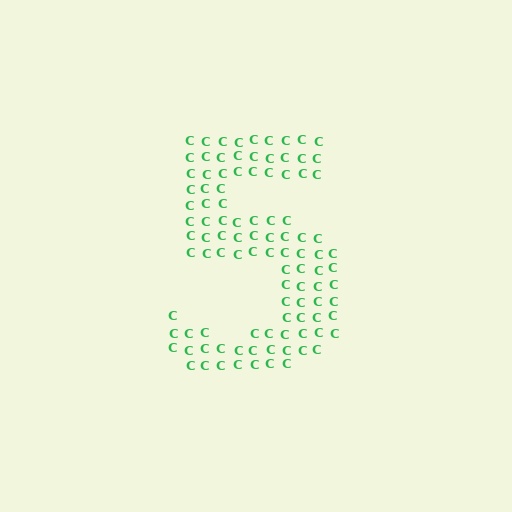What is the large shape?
The large shape is the digit 5.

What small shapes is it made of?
It is made of small letter C's.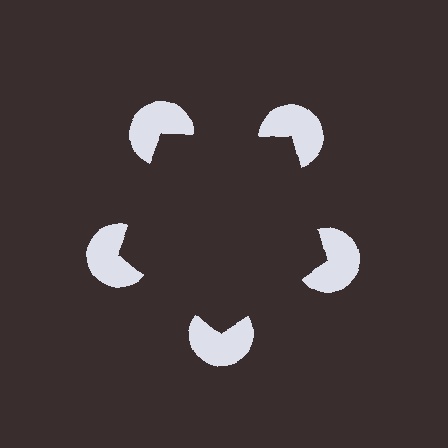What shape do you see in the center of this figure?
An illusory pentagon — its edges are inferred from the aligned wedge cuts in the pac-man discs, not physically drawn.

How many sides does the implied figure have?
5 sides.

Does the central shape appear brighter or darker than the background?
It typically appears slightly darker than the background, even though no actual brightness change is drawn.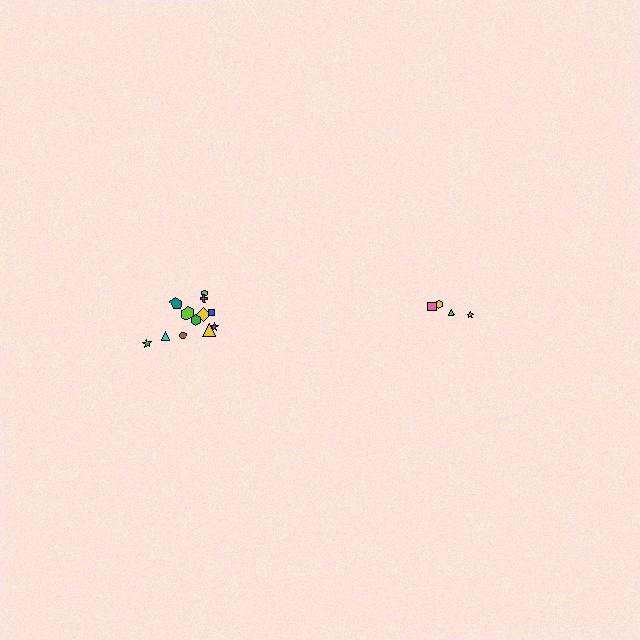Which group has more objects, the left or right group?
The left group.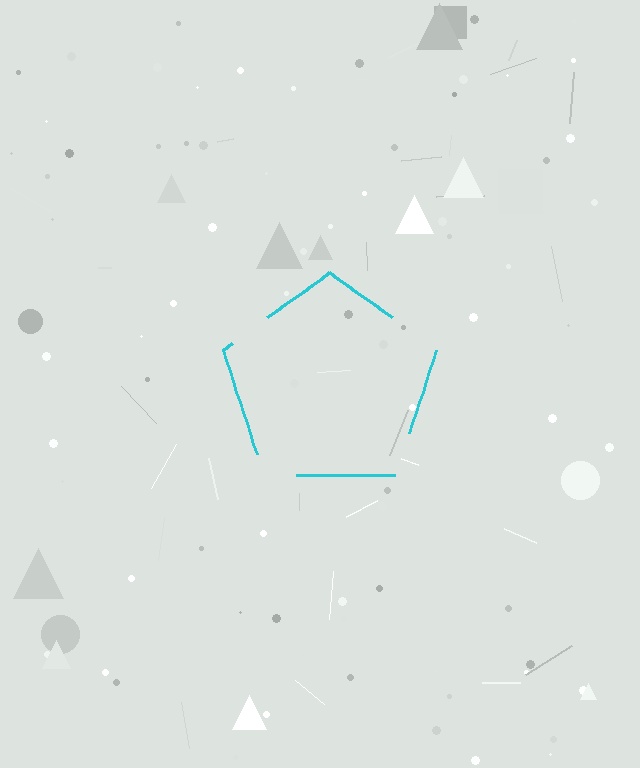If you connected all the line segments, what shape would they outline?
They would outline a pentagon.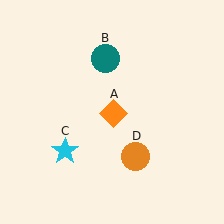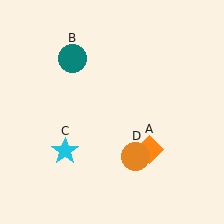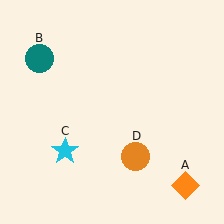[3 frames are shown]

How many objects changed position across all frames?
2 objects changed position: orange diamond (object A), teal circle (object B).